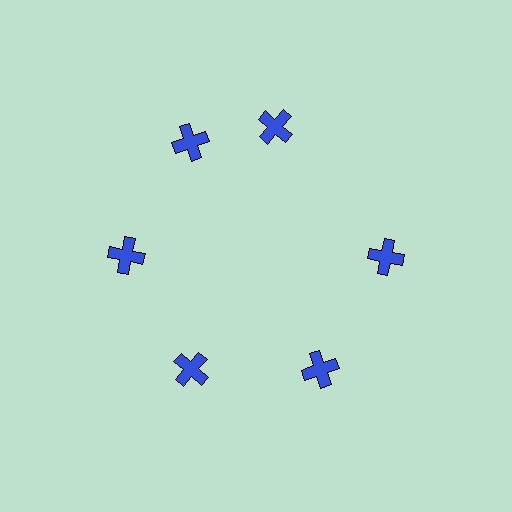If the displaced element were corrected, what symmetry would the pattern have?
It would have 6-fold rotational symmetry — the pattern would map onto itself every 60 degrees.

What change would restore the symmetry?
The symmetry would be restored by rotating it back into even spacing with its neighbors so that all 6 crosses sit at equal angles and equal distance from the center.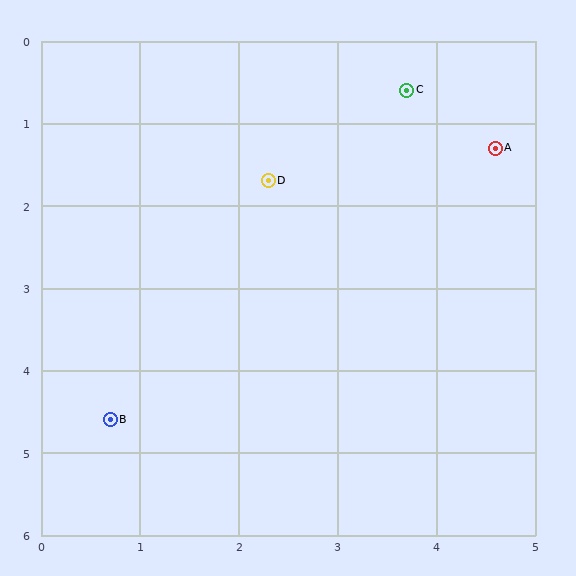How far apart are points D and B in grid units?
Points D and B are about 3.3 grid units apart.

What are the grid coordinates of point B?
Point B is at approximately (0.7, 4.6).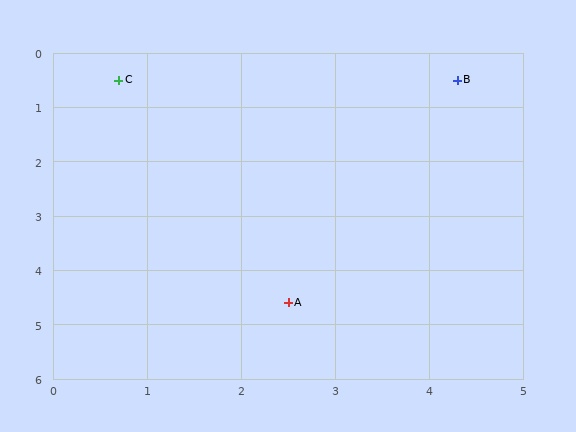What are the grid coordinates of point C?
Point C is at approximately (0.7, 0.5).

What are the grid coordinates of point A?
Point A is at approximately (2.5, 4.6).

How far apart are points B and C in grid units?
Points B and C are about 3.6 grid units apart.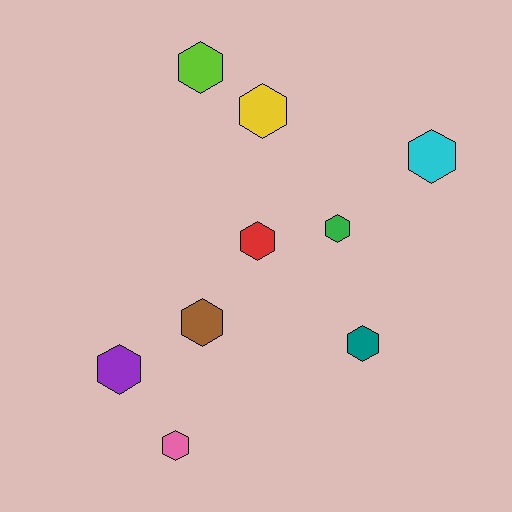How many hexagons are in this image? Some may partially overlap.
There are 9 hexagons.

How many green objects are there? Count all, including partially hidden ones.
There is 1 green object.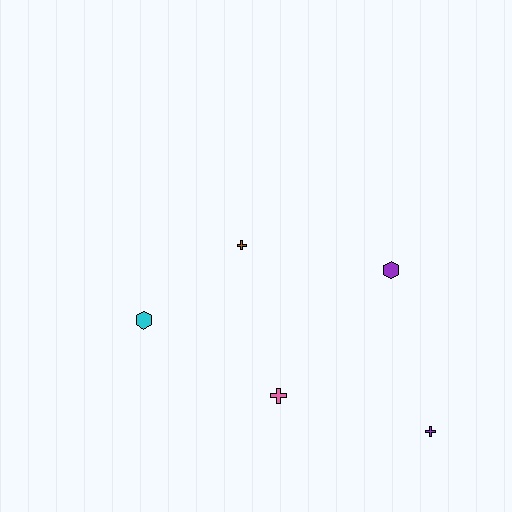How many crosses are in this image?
There are 3 crosses.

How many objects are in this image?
There are 5 objects.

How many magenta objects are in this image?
There are no magenta objects.